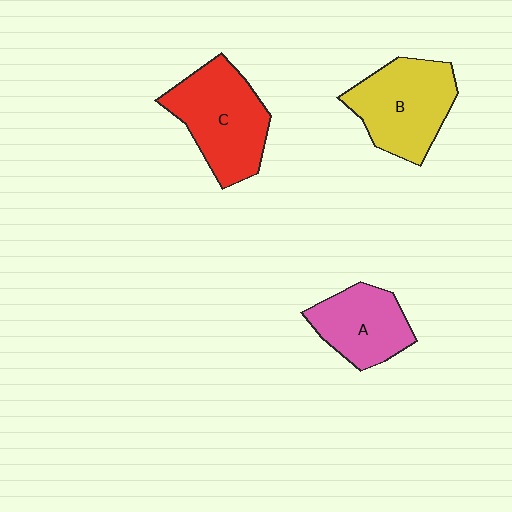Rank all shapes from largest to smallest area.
From largest to smallest: C (red), B (yellow), A (pink).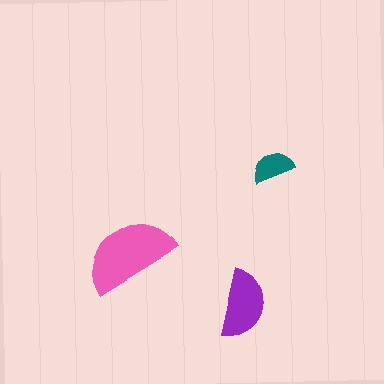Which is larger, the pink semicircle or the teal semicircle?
The pink one.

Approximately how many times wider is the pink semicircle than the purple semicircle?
About 1.5 times wider.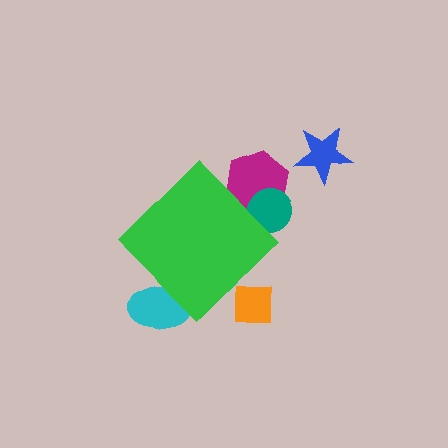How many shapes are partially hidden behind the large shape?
4 shapes are partially hidden.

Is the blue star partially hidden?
No, the blue star is fully visible.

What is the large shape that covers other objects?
A green diamond.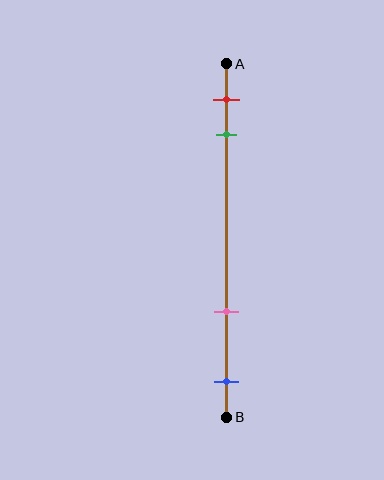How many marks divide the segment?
There are 4 marks dividing the segment.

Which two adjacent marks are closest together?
The red and green marks are the closest adjacent pair.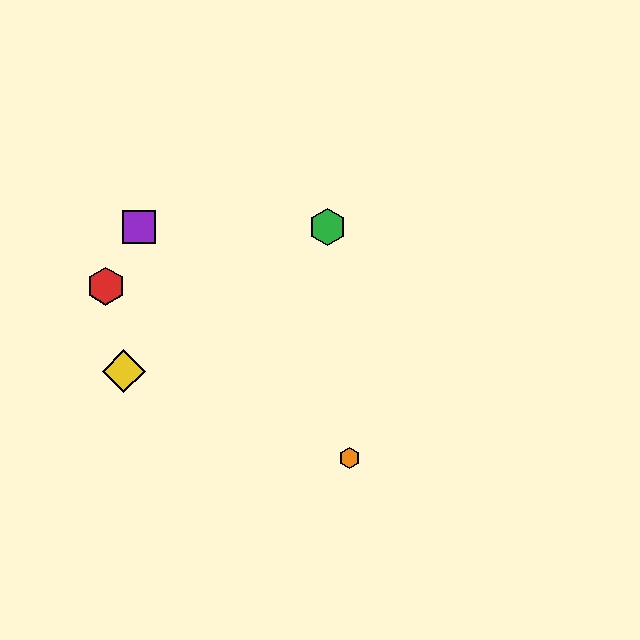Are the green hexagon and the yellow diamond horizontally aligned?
No, the green hexagon is at y≈227 and the yellow diamond is at y≈371.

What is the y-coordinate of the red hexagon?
The red hexagon is at y≈286.